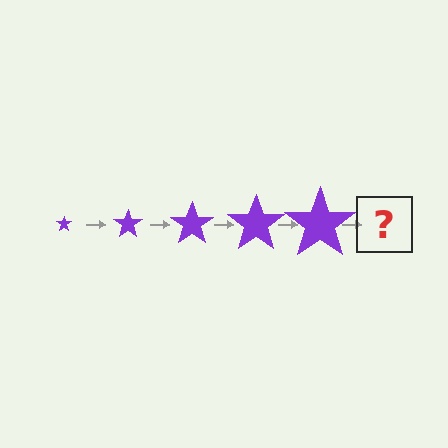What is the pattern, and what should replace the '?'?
The pattern is that the star gets progressively larger each step. The '?' should be a purple star, larger than the previous one.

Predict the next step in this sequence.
The next step is a purple star, larger than the previous one.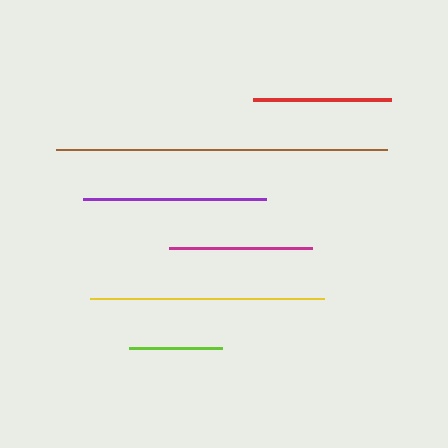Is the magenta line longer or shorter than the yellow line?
The yellow line is longer than the magenta line.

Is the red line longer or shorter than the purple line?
The purple line is longer than the red line.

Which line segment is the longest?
The brown line is the longest at approximately 330 pixels.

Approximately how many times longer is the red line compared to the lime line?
The red line is approximately 1.5 times the length of the lime line.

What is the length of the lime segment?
The lime segment is approximately 93 pixels long.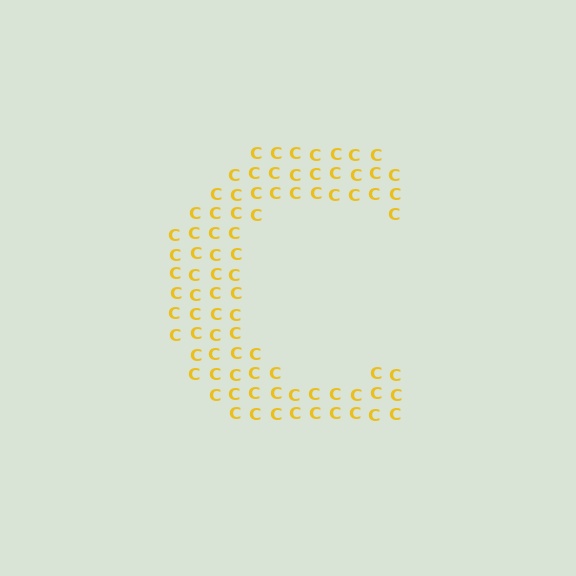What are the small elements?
The small elements are letter C's.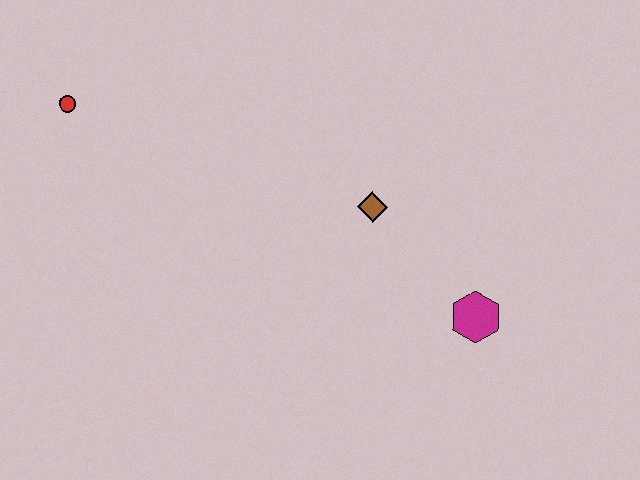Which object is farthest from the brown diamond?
The red circle is farthest from the brown diamond.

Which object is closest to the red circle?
The brown diamond is closest to the red circle.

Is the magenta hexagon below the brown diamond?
Yes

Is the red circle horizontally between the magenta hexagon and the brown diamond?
No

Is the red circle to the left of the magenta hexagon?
Yes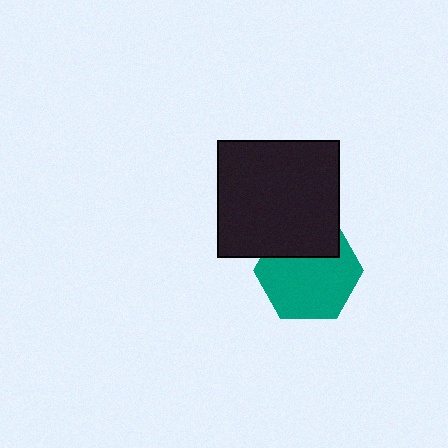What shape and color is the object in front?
The object in front is a black rectangle.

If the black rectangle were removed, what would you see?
You would see the complete teal hexagon.